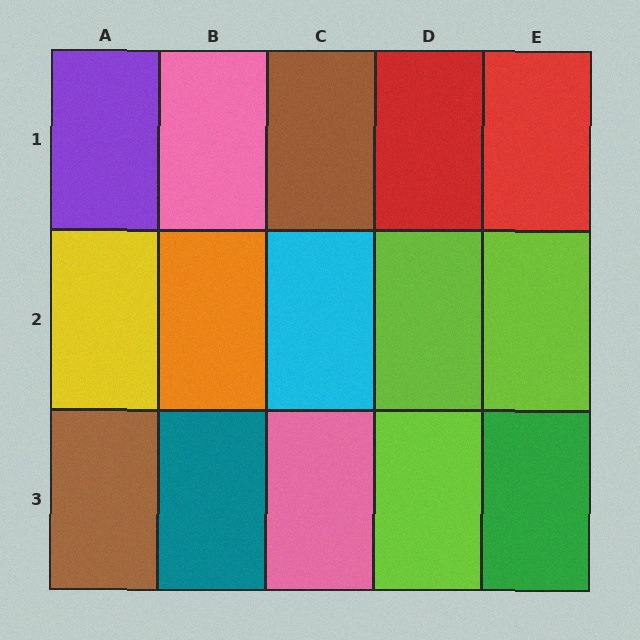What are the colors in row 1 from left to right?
Purple, pink, brown, red, red.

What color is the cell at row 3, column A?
Brown.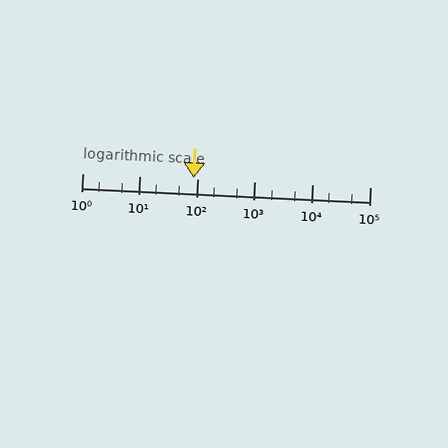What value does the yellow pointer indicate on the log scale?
The pointer indicates approximately 85.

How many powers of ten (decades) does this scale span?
The scale spans 5 decades, from 1 to 100000.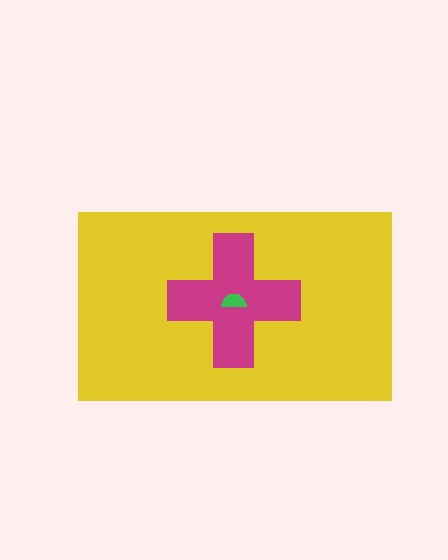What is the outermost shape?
The yellow rectangle.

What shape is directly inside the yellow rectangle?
The magenta cross.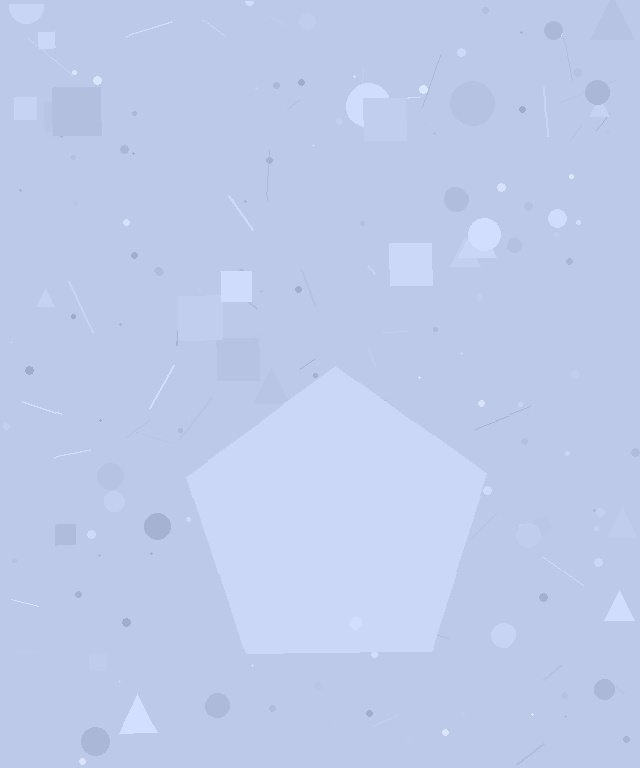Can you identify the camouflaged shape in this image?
The camouflaged shape is a pentagon.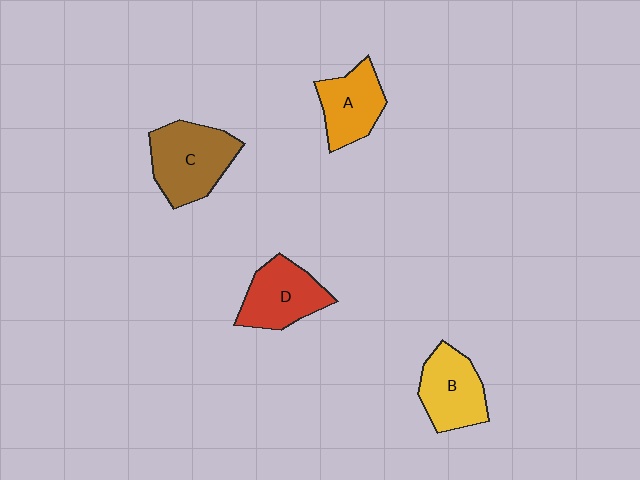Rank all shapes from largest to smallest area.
From largest to smallest: C (brown), D (red), B (yellow), A (orange).